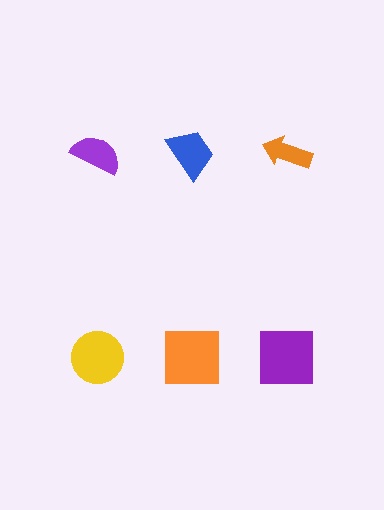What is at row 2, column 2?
An orange square.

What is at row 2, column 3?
A purple square.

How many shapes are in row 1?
3 shapes.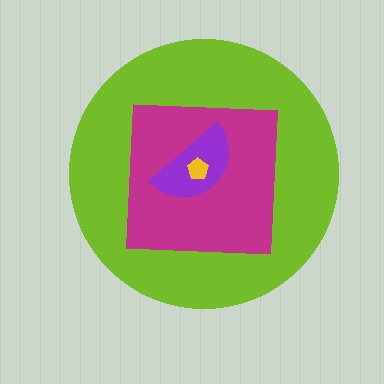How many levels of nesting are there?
4.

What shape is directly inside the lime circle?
The magenta square.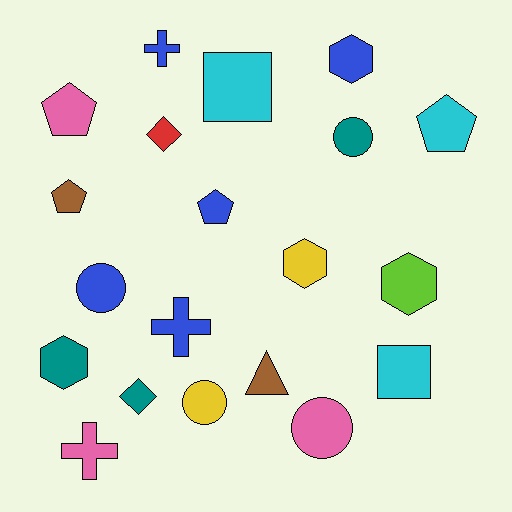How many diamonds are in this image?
There are 2 diamonds.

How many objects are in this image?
There are 20 objects.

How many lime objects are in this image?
There is 1 lime object.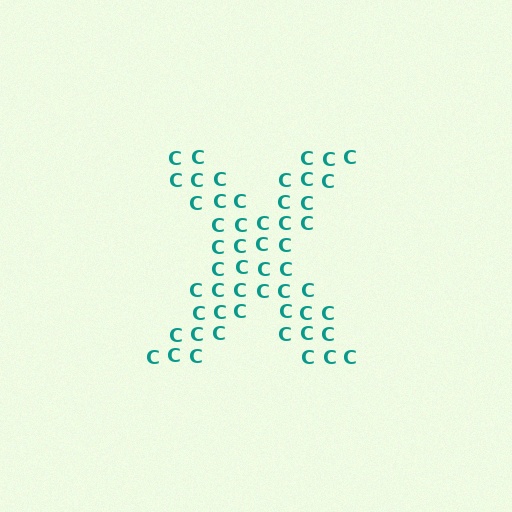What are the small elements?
The small elements are letter C's.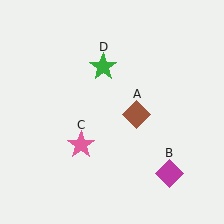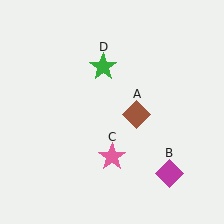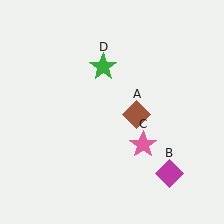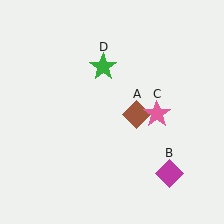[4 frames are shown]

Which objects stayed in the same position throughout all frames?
Brown diamond (object A) and magenta diamond (object B) and green star (object D) remained stationary.